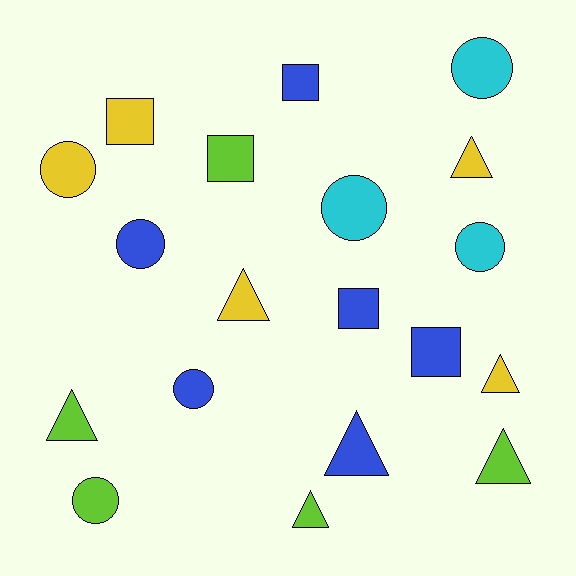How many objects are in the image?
There are 19 objects.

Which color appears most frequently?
Blue, with 6 objects.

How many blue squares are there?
There are 3 blue squares.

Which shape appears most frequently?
Circle, with 7 objects.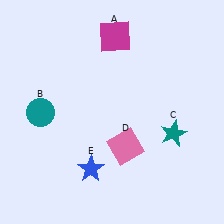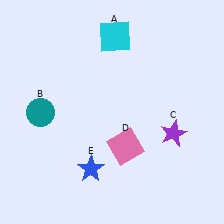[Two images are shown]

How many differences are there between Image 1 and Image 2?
There are 2 differences between the two images.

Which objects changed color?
A changed from magenta to cyan. C changed from teal to purple.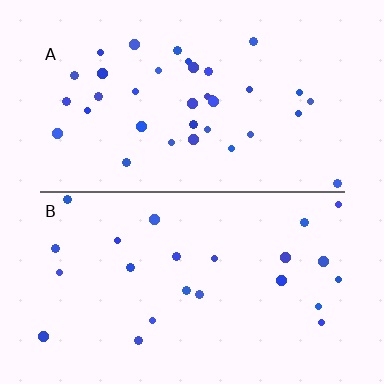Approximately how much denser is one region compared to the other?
Approximately 1.5× — region A over region B.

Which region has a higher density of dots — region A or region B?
A (the top).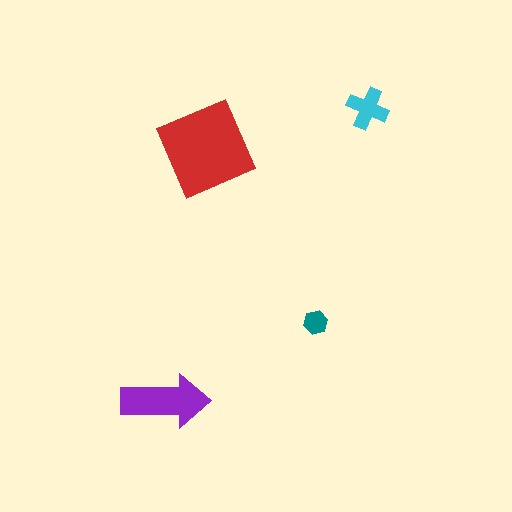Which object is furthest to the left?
The purple arrow is leftmost.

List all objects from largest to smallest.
The red square, the purple arrow, the cyan cross, the teal hexagon.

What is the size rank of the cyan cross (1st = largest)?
3rd.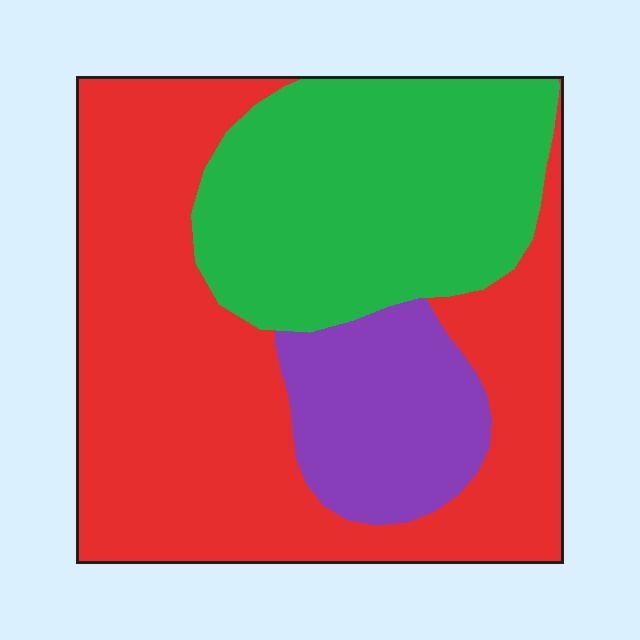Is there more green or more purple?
Green.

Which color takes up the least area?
Purple, at roughly 15%.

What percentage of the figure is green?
Green covers 32% of the figure.